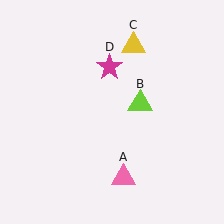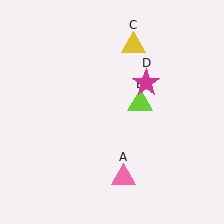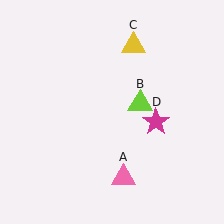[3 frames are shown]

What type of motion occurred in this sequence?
The magenta star (object D) rotated clockwise around the center of the scene.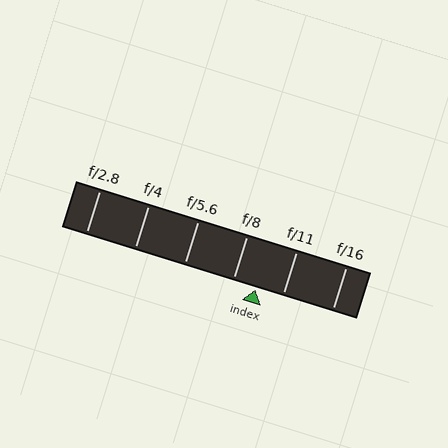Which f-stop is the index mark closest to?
The index mark is closest to f/8.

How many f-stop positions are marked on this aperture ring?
There are 6 f-stop positions marked.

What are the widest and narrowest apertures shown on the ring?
The widest aperture shown is f/2.8 and the narrowest is f/16.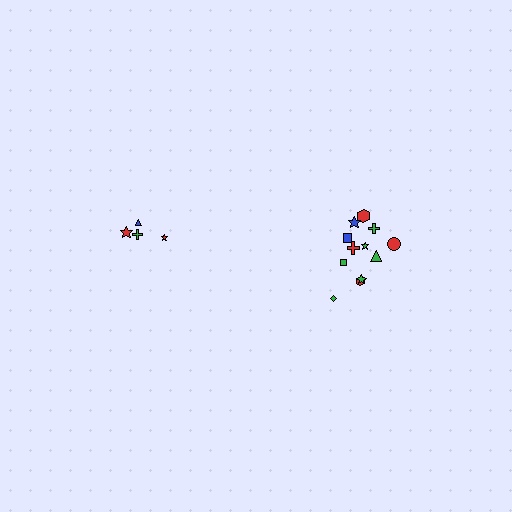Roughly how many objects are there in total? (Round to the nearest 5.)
Roughly 15 objects in total.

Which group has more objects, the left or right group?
The right group.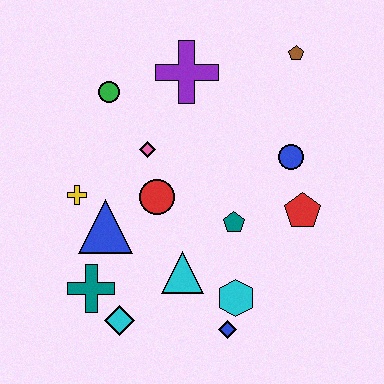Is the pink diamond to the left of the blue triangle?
No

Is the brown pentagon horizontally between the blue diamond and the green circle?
No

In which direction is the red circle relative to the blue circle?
The red circle is to the left of the blue circle.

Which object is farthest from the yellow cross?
The brown pentagon is farthest from the yellow cross.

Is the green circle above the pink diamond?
Yes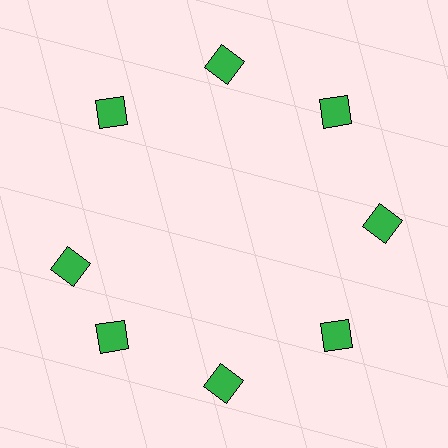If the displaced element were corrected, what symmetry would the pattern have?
It would have 8-fold rotational symmetry — the pattern would map onto itself every 45 degrees.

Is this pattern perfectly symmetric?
No. The 8 green squares are arranged in a ring, but one element near the 9 o'clock position is rotated out of alignment along the ring, breaking the 8-fold rotational symmetry.